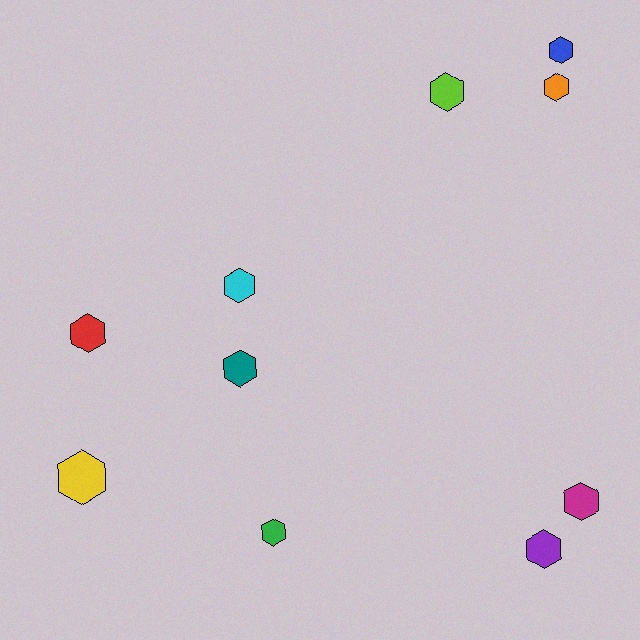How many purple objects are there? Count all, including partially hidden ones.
There is 1 purple object.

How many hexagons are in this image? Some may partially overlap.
There are 10 hexagons.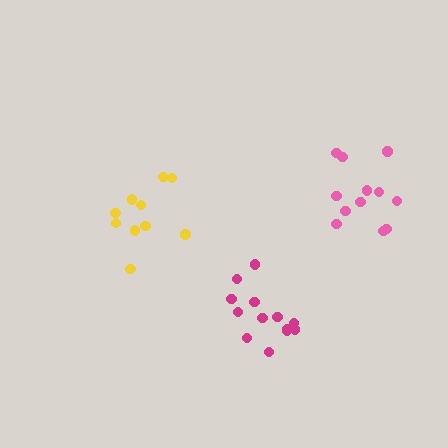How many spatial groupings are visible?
There are 3 spatial groupings.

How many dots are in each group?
Group 1: 10 dots, Group 2: 13 dots, Group 3: 12 dots (35 total).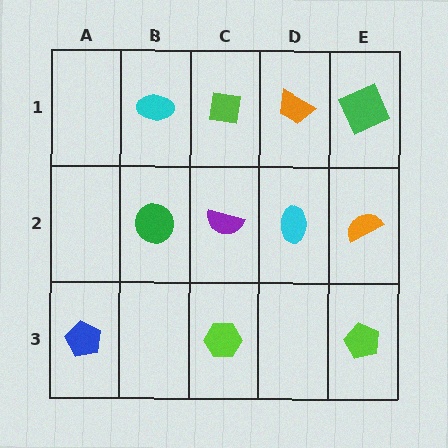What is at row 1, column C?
A lime square.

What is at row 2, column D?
A cyan ellipse.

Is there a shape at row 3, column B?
No, that cell is empty.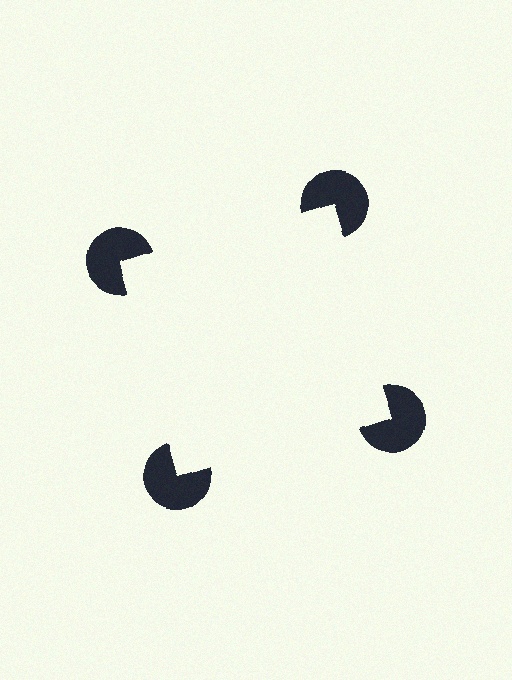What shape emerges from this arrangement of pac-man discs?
An illusory square — its edges are inferred from the aligned wedge cuts in the pac-man discs, not physically drawn.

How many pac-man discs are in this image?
There are 4 — one at each vertex of the illusory square.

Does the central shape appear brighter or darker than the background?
It typically appears slightly brighter than the background, even though no actual brightness change is drawn.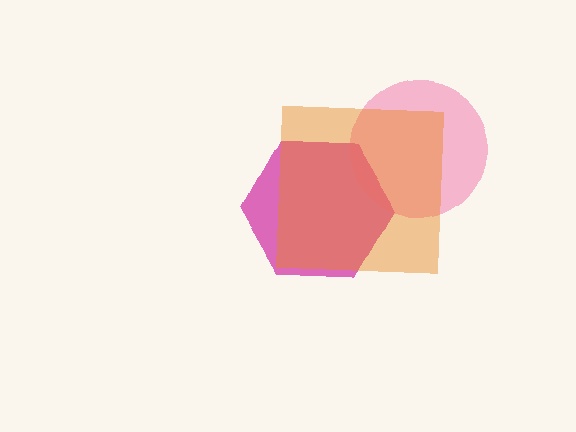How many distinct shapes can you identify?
There are 3 distinct shapes: a magenta hexagon, a pink circle, an orange square.